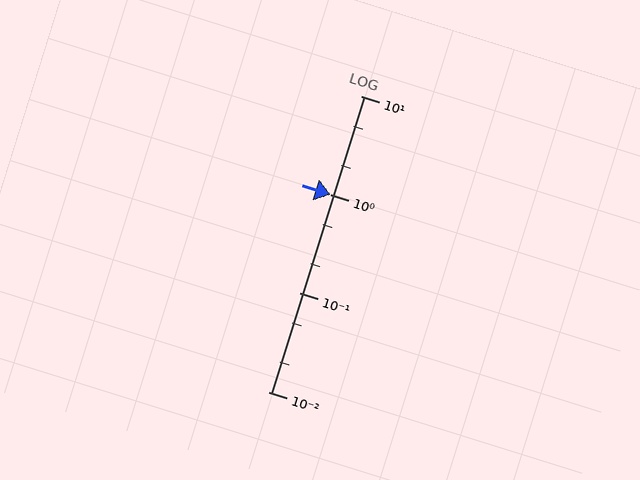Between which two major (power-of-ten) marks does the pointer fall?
The pointer is between 1 and 10.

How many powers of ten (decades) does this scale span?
The scale spans 3 decades, from 0.01 to 10.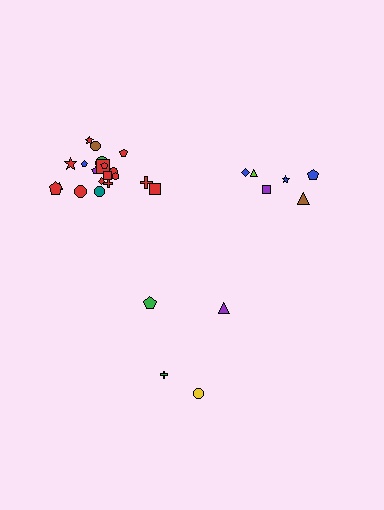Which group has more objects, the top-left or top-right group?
The top-left group.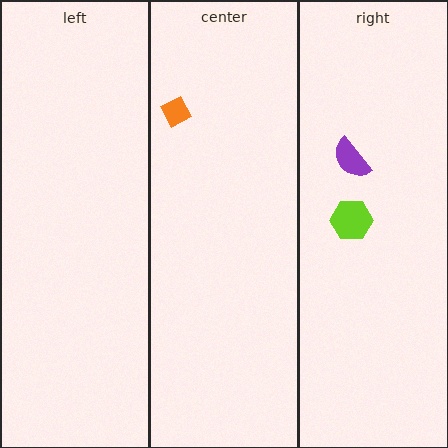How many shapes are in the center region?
1.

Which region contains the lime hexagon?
The right region.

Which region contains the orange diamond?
The center region.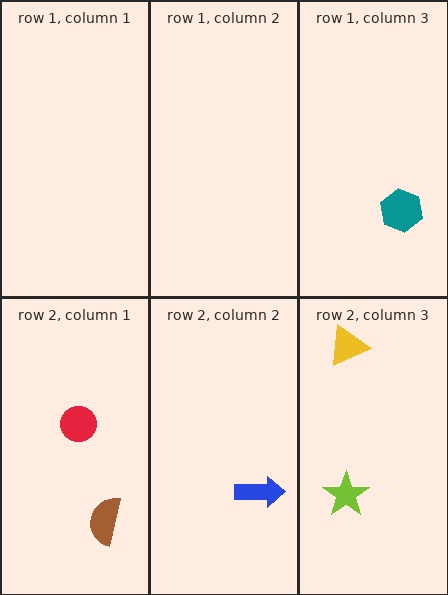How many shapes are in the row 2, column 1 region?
2.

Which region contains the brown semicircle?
The row 2, column 1 region.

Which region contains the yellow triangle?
The row 2, column 3 region.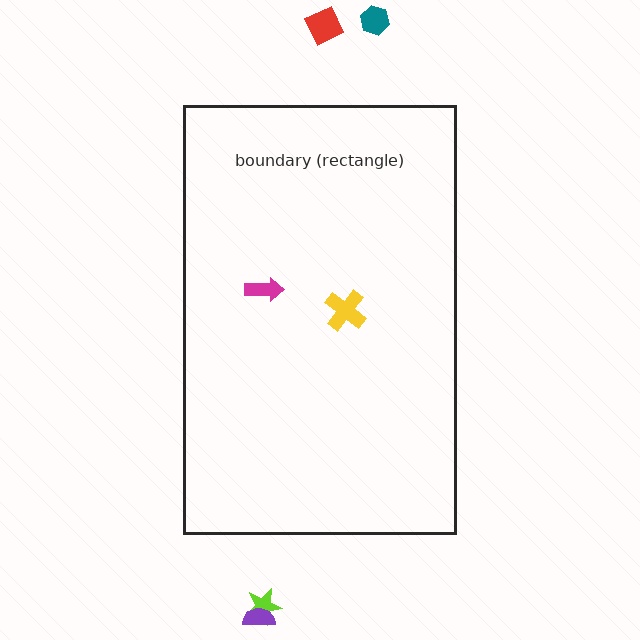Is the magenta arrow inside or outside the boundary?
Inside.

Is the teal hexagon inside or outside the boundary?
Outside.